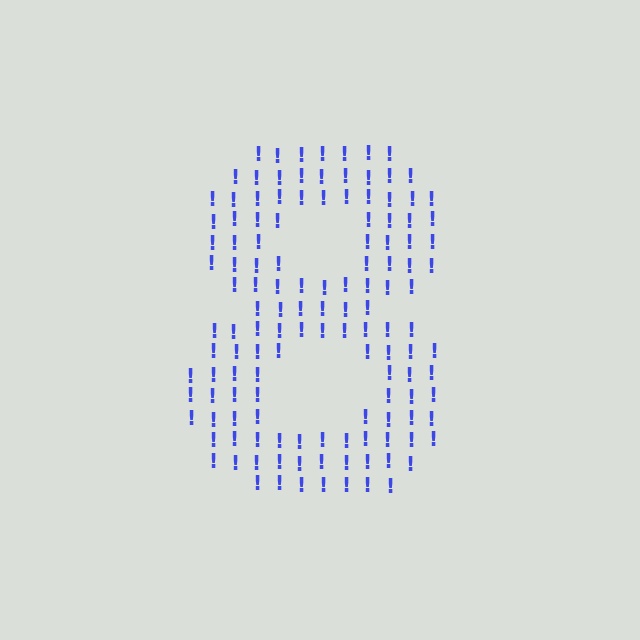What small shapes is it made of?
It is made of small exclamation marks.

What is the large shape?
The large shape is the digit 8.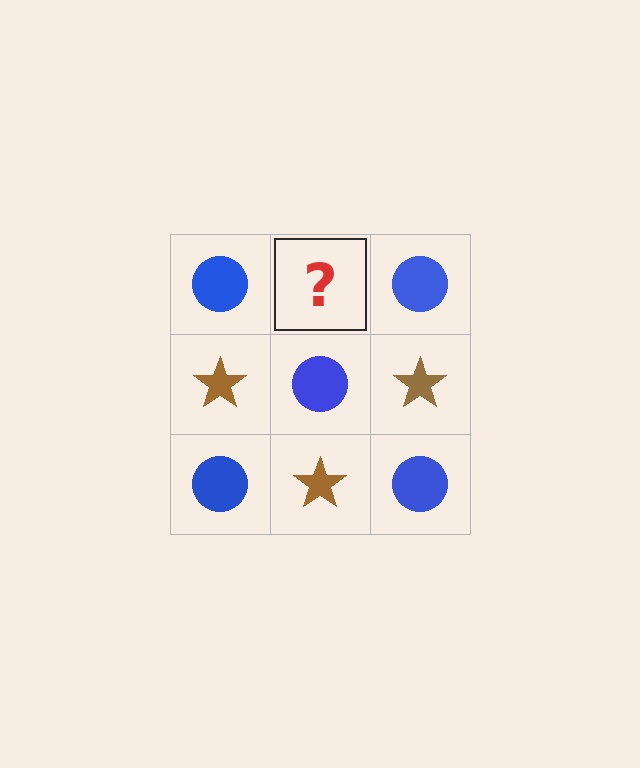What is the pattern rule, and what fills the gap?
The rule is that it alternates blue circle and brown star in a checkerboard pattern. The gap should be filled with a brown star.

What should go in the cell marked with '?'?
The missing cell should contain a brown star.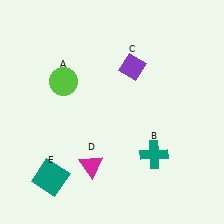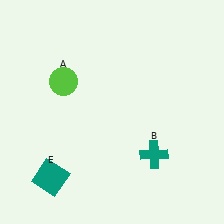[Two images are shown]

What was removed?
The purple diamond (C), the magenta triangle (D) were removed in Image 2.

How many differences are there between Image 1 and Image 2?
There are 2 differences between the two images.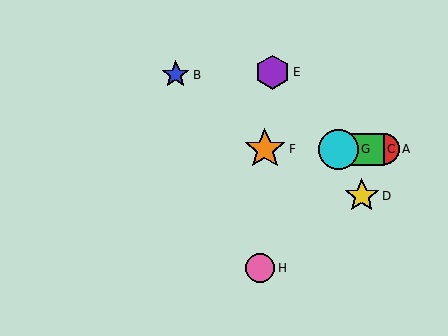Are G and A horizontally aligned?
Yes, both are at y≈149.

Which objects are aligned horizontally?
Objects A, C, F, G are aligned horizontally.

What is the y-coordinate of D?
Object D is at y≈196.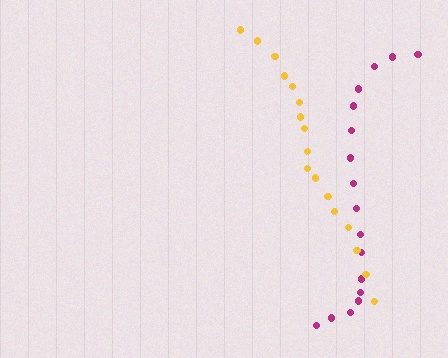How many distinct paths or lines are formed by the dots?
There are 2 distinct paths.